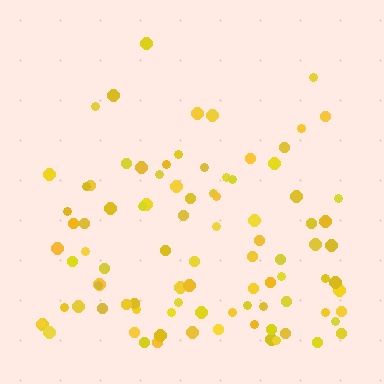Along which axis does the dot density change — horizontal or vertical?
Vertical.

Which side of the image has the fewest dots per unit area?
The top.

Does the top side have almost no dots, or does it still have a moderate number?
Still a moderate number, just noticeably fewer than the bottom.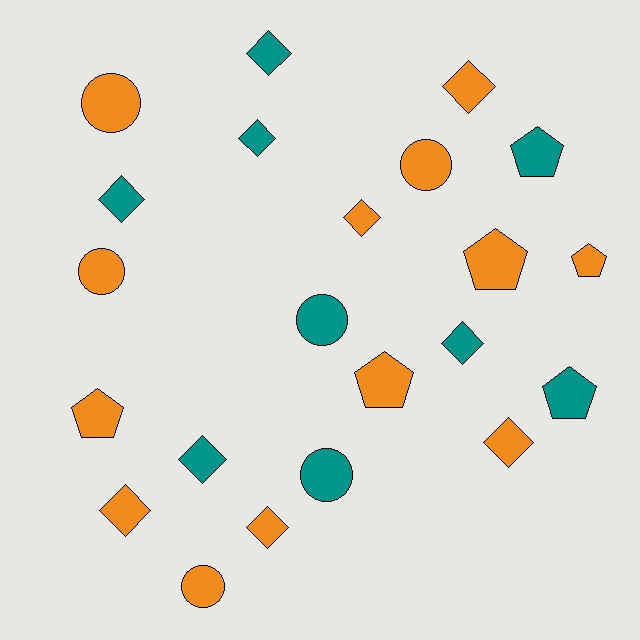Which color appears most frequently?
Orange, with 13 objects.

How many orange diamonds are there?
There are 5 orange diamonds.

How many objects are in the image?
There are 22 objects.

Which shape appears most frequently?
Diamond, with 10 objects.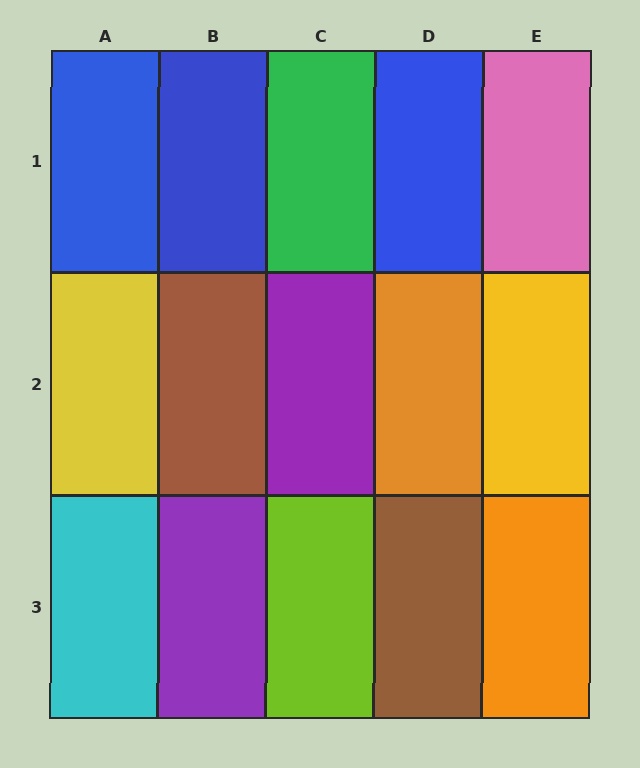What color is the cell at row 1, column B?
Blue.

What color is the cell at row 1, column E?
Pink.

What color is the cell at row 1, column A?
Blue.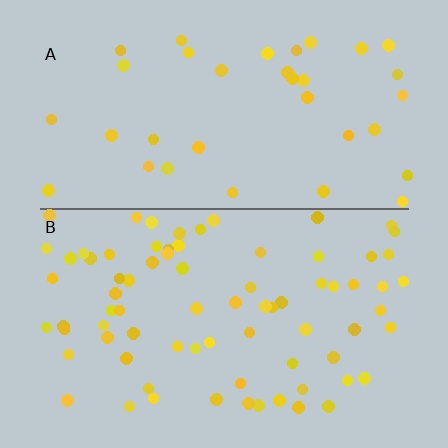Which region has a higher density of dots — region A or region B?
B (the bottom).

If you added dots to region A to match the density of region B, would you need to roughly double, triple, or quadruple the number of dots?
Approximately double.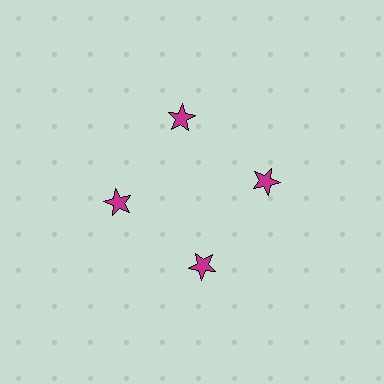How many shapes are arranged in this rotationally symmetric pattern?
There are 4 shapes, arranged in 4 groups of 1.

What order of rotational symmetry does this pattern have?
This pattern has 4-fold rotational symmetry.